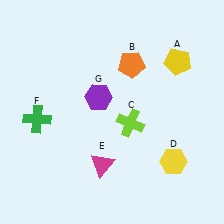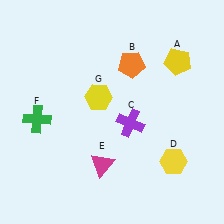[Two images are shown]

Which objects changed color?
C changed from lime to purple. G changed from purple to yellow.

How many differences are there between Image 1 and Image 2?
There are 2 differences between the two images.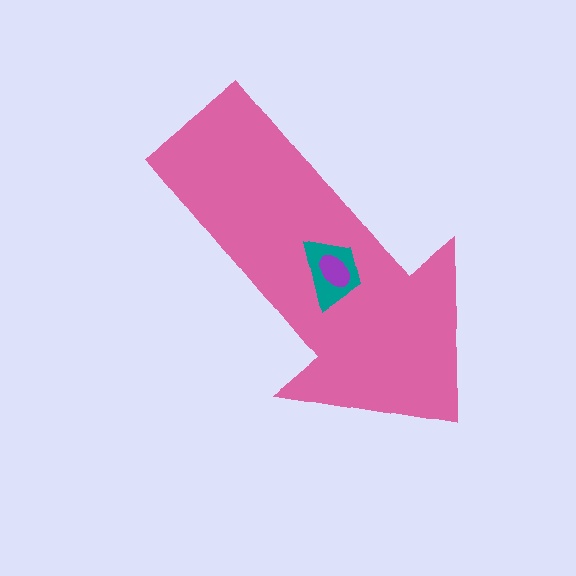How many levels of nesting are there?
3.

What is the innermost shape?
The purple ellipse.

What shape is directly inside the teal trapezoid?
The purple ellipse.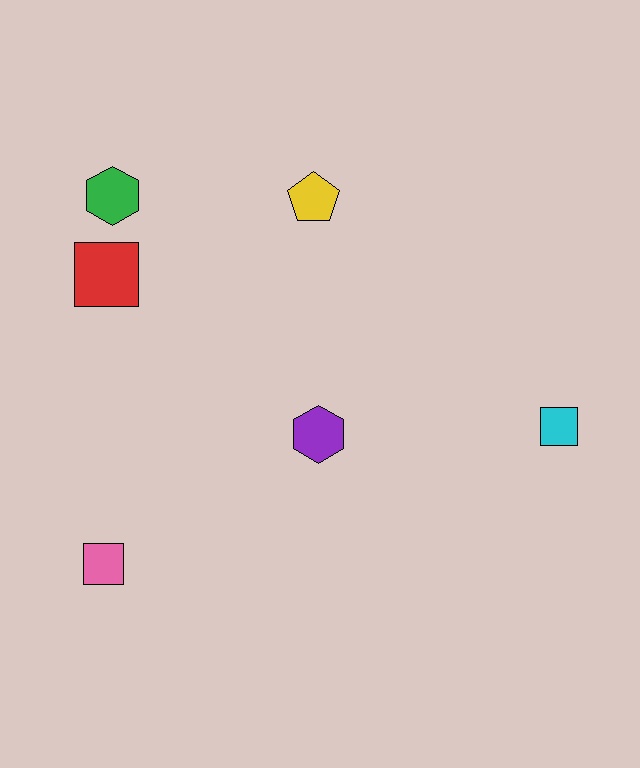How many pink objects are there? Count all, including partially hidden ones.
There is 1 pink object.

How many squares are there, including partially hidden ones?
There are 3 squares.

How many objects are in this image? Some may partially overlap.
There are 6 objects.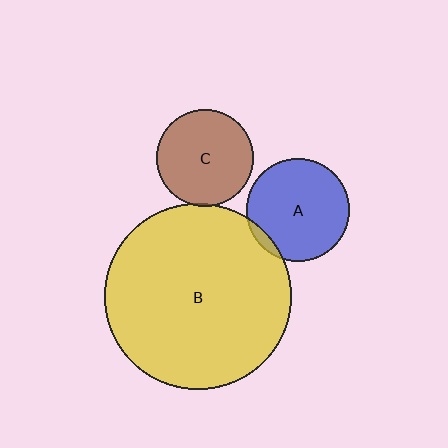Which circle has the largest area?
Circle B (yellow).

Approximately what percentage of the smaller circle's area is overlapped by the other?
Approximately 5%.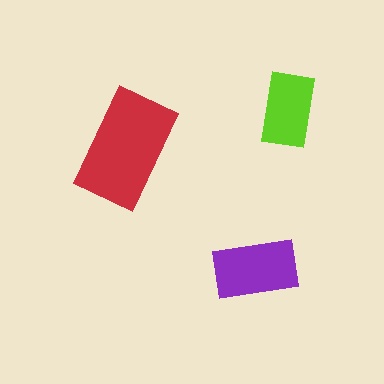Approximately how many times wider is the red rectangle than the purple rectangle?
About 1.5 times wider.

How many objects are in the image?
There are 3 objects in the image.